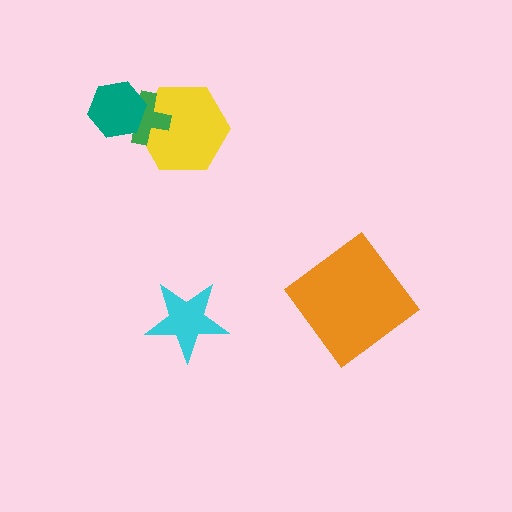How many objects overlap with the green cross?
2 objects overlap with the green cross.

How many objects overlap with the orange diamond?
0 objects overlap with the orange diamond.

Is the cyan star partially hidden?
No, no other shape covers it.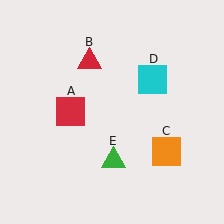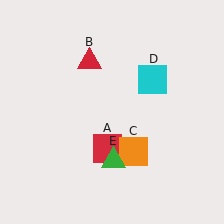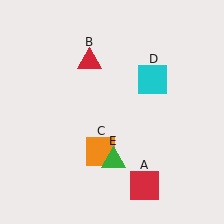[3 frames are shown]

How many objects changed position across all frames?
2 objects changed position: red square (object A), orange square (object C).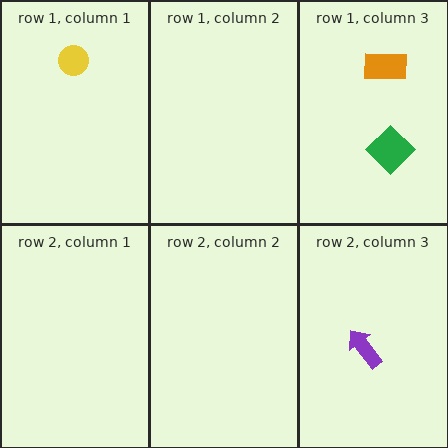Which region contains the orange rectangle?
The row 1, column 3 region.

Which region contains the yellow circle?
The row 1, column 1 region.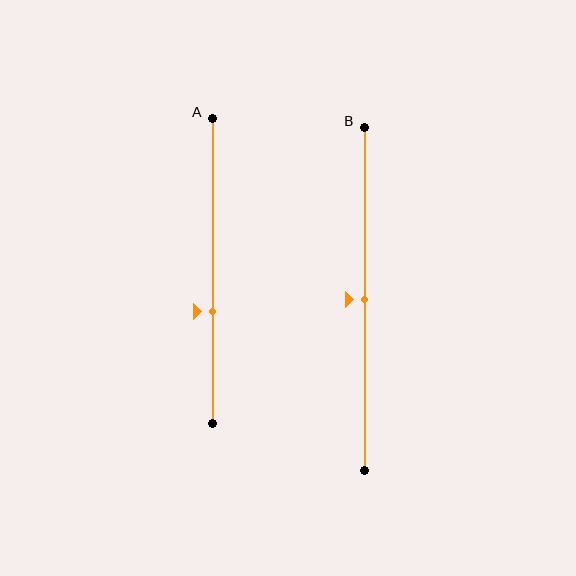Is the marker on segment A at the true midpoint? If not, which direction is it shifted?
No, the marker on segment A is shifted downward by about 13% of the segment length.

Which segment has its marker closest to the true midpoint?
Segment B has its marker closest to the true midpoint.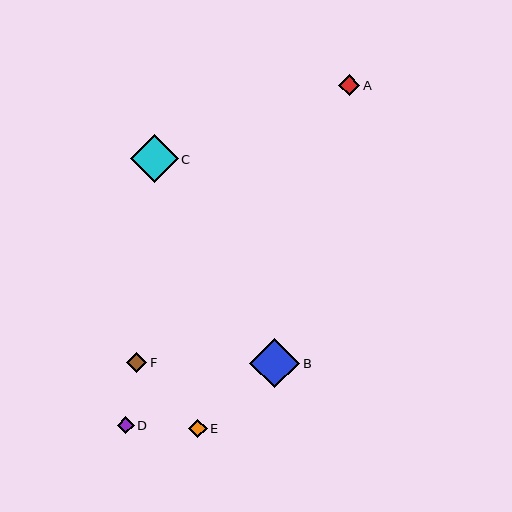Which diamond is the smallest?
Diamond D is the smallest with a size of approximately 17 pixels.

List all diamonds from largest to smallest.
From largest to smallest: B, C, A, F, E, D.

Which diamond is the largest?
Diamond B is the largest with a size of approximately 50 pixels.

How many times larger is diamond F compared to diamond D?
Diamond F is approximately 1.2 times the size of diamond D.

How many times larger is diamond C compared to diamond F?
Diamond C is approximately 2.4 times the size of diamond F.